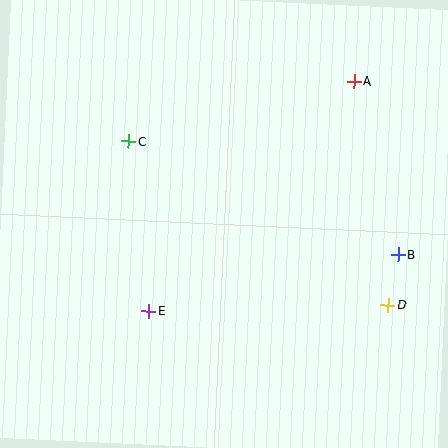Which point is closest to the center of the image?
Point E at (149, 311) is closest to the center.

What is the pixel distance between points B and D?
The distance between B and D is 52 pixels.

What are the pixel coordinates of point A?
Point A is at (354, 81).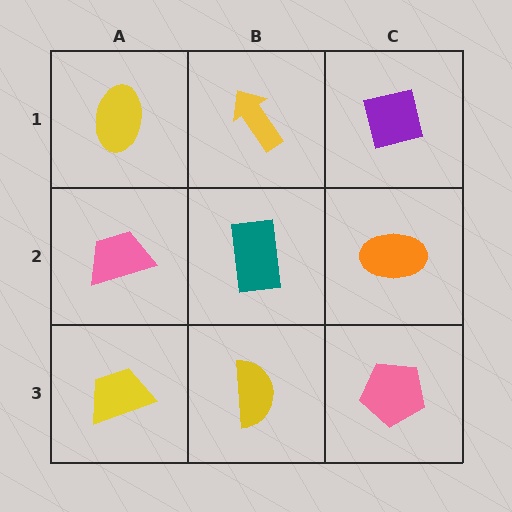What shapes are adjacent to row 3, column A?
A pink trapezoid (row 2, column A), a yellow semicircle (row 3, column B).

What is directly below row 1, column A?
A pink trapezoid.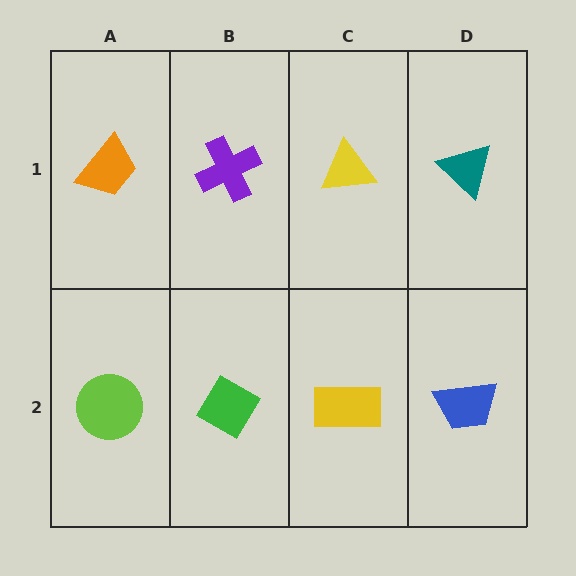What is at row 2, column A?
A lime circle.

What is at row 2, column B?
A green diamond.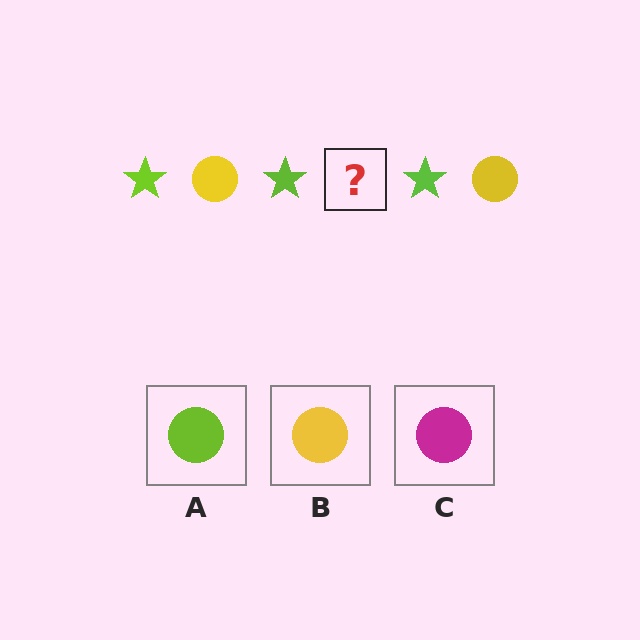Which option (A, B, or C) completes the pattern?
B.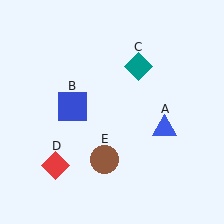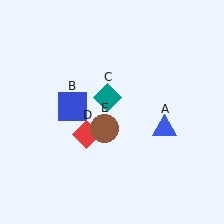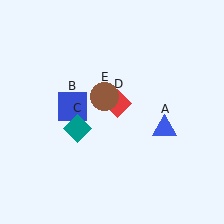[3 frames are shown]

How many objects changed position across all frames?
3 objects changed position: teal diamond (object C), red diamond (object D), brown circle (object E).